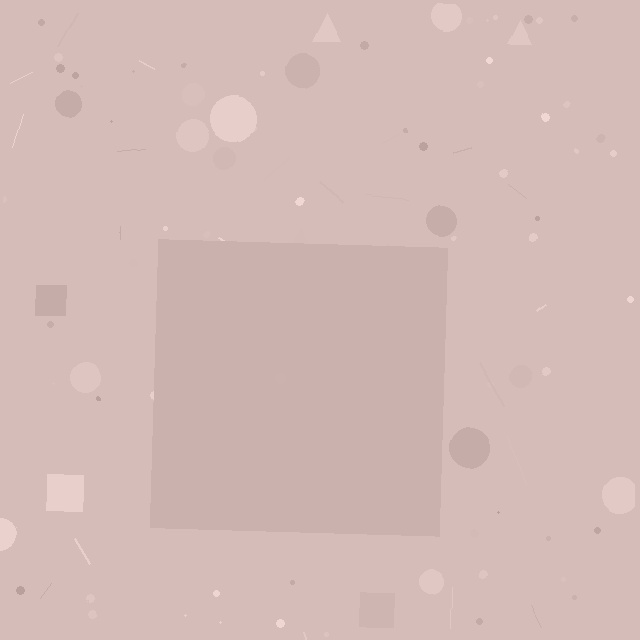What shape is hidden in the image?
A square is hidden in the image.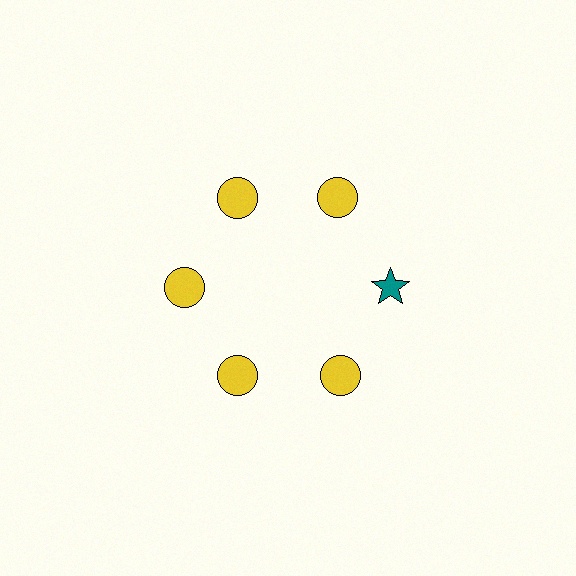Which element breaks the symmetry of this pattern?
The teal star at roughly the 3 o'clock position breaks the symmetry. All other shapes are yellow circles.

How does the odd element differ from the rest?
It differs in both color (teal instead of yellow) and shape (star instead of circle).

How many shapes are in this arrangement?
There are 6 shapes arranged in a ring pattern.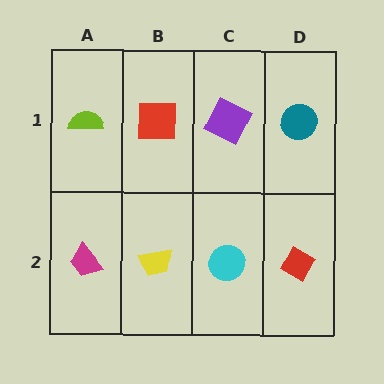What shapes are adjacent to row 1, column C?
A cyan circle (row 2, column C), a red square (row 1, column B), a teal circle (row 1, column D).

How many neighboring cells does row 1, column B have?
3.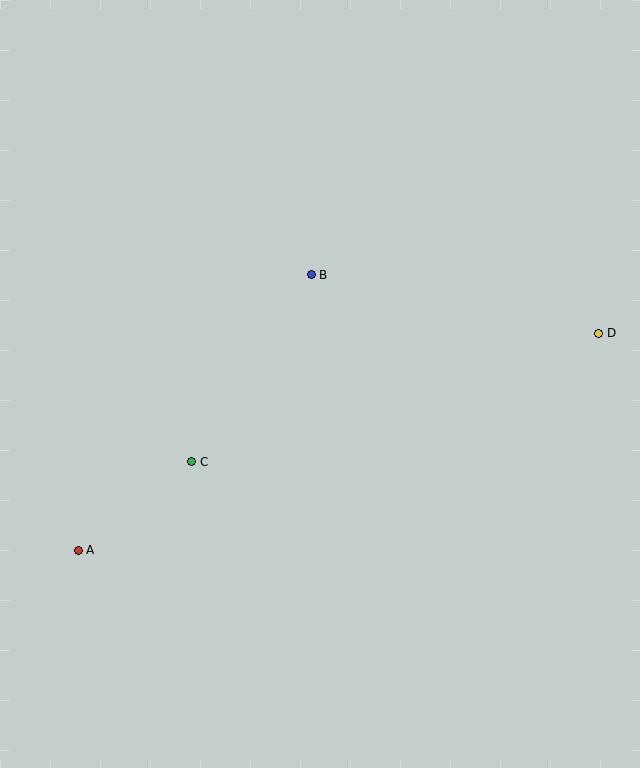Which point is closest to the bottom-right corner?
Point D is closest to the bottom-right corner.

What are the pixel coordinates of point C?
Point C is at (192, 462).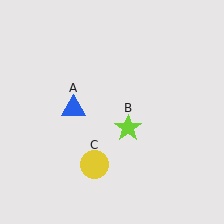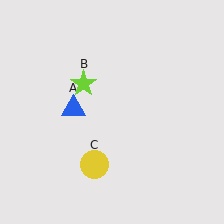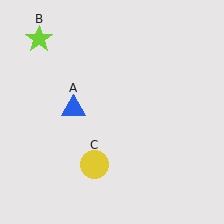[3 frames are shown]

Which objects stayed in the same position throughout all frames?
Blue triangle (object A) and yellow circle (object C) remained stationary.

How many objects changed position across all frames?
1 object changed position: lime star (object B).